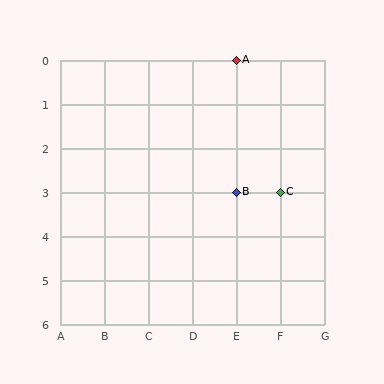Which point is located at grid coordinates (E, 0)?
Point A is at (E, 0).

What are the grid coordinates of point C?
Point C is at grid coordinates (F, 3).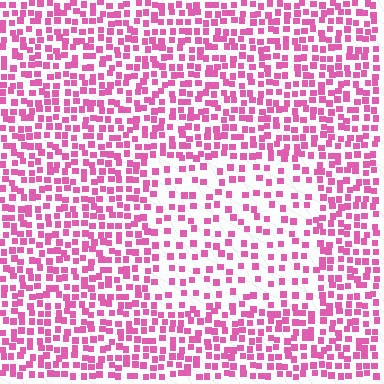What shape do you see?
I see a rectangle.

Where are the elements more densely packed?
The elements are more densely packed outside the rectangle boundary.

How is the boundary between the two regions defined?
The boundary is defined by a change in element density (approximately 2.0x ratio). All elements are the same color, size, and shape.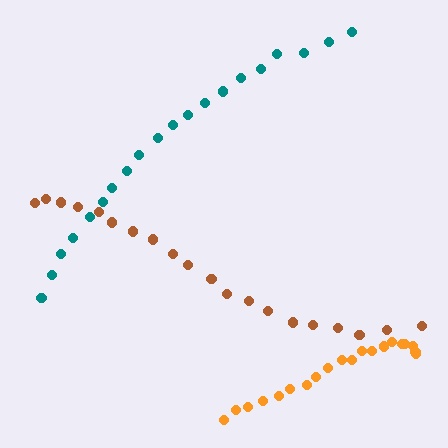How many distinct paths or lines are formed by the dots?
There are 3 distinct paths.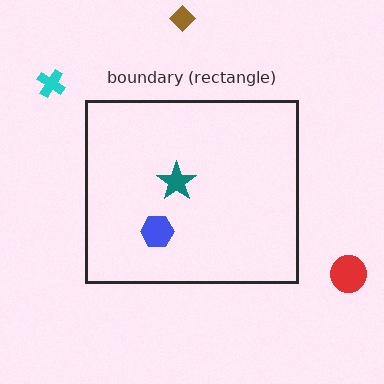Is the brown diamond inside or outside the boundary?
Outside.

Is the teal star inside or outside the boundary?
Inside.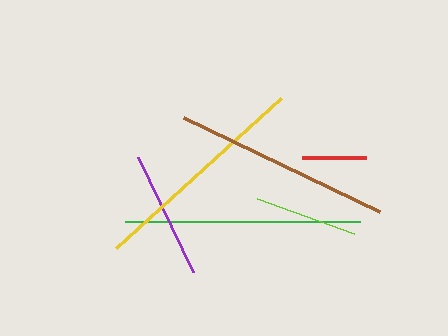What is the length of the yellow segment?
The yellow segment is approximately 223 pixels long.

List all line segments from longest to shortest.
From longest to shortest: green, yellow, brown, purple, lime, red.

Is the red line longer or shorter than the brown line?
The brown line is longer than the red line.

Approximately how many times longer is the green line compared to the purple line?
The green line is approximately 1.8 times the length of the purple line.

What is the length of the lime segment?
The lime segment is approximately 104 pixels long.